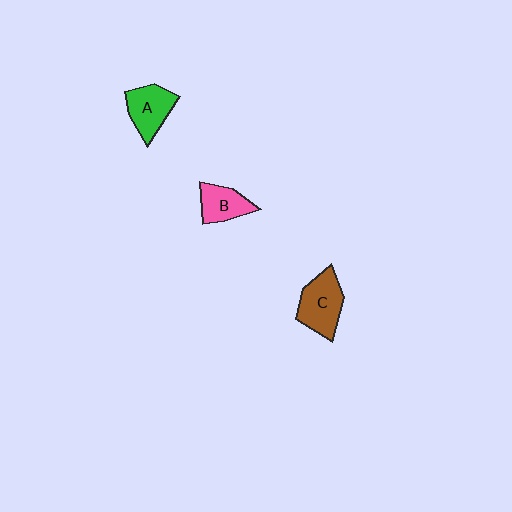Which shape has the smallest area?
Shape B (pink).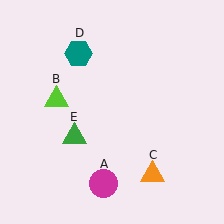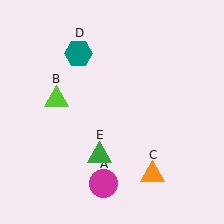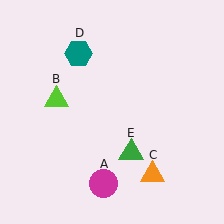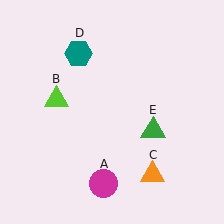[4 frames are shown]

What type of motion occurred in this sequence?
The green triangle (object E) rotated counterclockwise around the center of the scene.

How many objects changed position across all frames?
1 object changed position: green triangle (object E).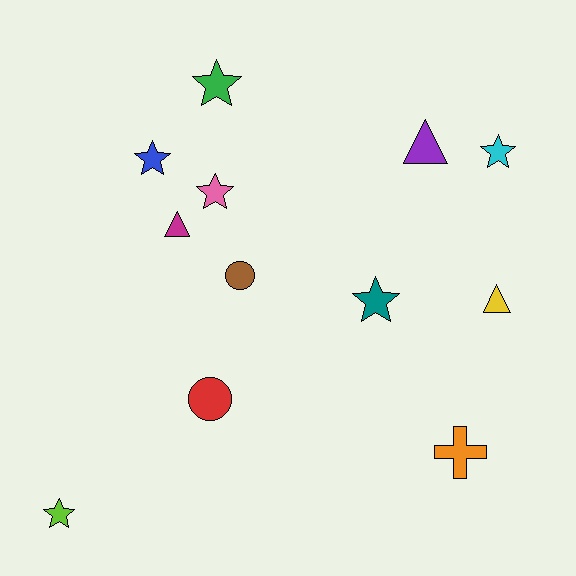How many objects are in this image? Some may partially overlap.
There are 12 objects.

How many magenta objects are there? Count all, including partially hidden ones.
There is 1 magenta object.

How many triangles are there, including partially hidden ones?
There are 3 triangles.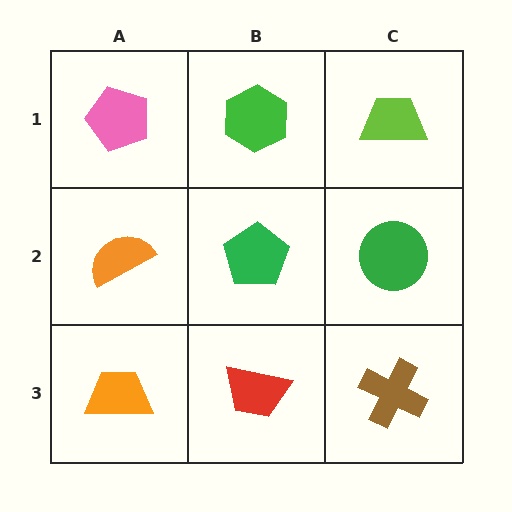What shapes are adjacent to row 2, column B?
A green hexagon (row 1, column B), a red trapezoid (row 3, column B), an orange semicircle (row 2, column A), a green circle (row 2, column C).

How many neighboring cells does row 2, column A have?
3.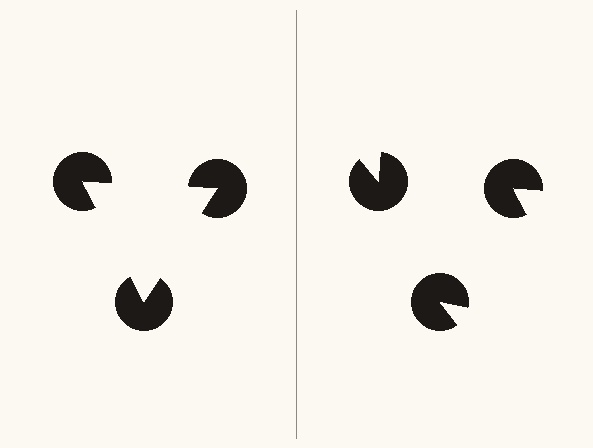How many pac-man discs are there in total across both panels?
6 — 3 on each side.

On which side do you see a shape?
An illusory triangle appears on the left side. On the right side the wedge cuts are rotated, so no coherent shape forms.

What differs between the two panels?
The pac-man discs are positioned identically on both sides; only the wedge orientations differ. On the left they align to a triangle; on the right they are misaligned.